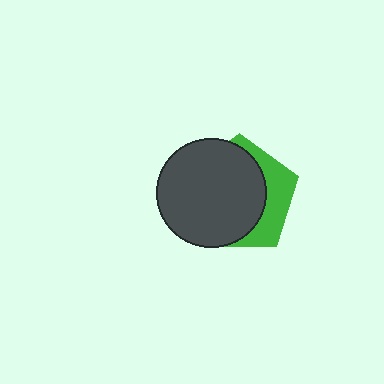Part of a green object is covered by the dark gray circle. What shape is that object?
It is a pentagon.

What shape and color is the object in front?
The object in front is a dark gray circle.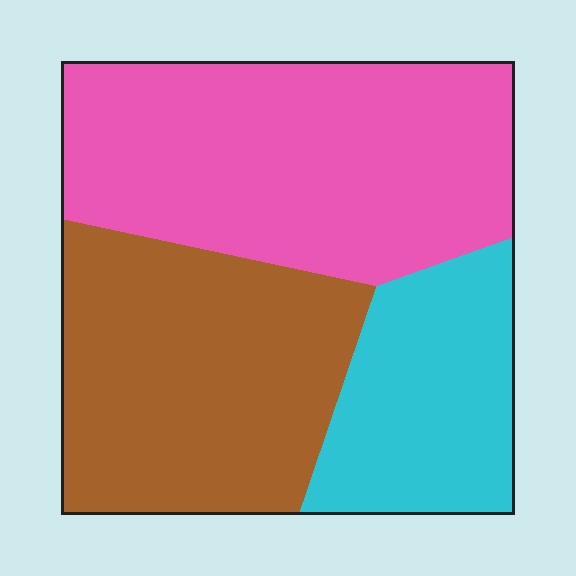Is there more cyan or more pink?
Pink.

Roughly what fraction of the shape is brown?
Brown covers around 35% of the shape.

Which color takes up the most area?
Pink, at roughly 45%.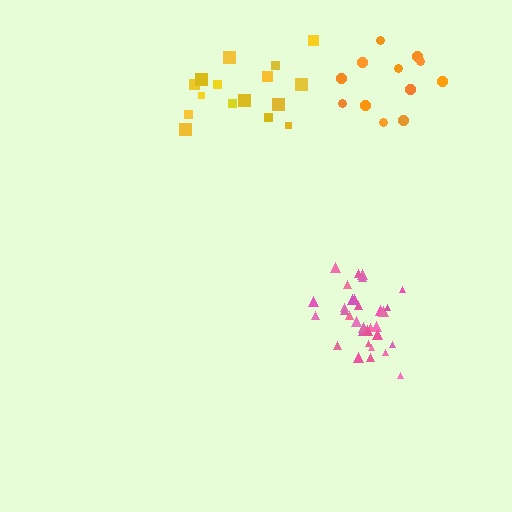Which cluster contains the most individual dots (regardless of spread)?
Pink (33).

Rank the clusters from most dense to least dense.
pink, yellow, orange.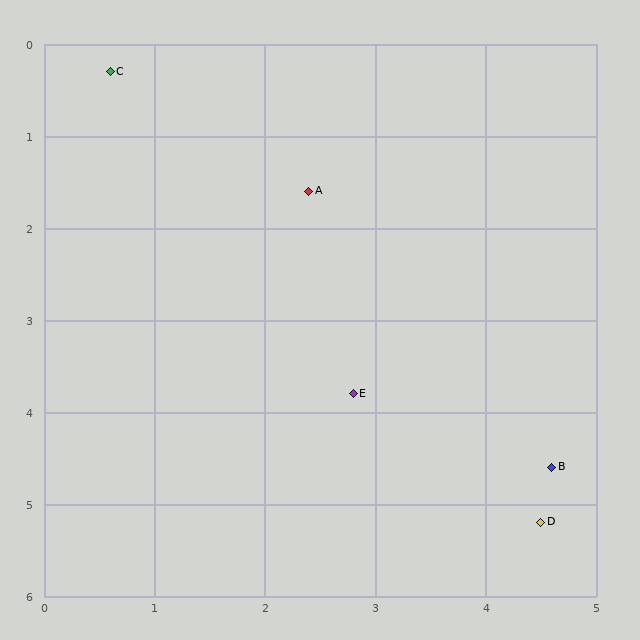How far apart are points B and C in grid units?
Points B and C are about 5.9 grid units apart.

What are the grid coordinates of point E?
Point E is at approximately (2.8, 3.8).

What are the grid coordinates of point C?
Point C is at approximately (0.6, 0.3).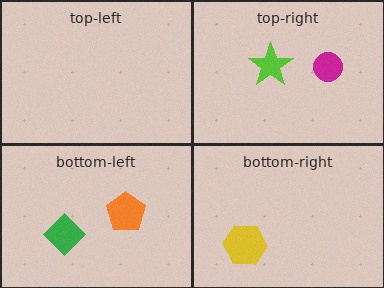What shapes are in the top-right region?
The lime star, the magenta circle.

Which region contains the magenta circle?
The top-right region.